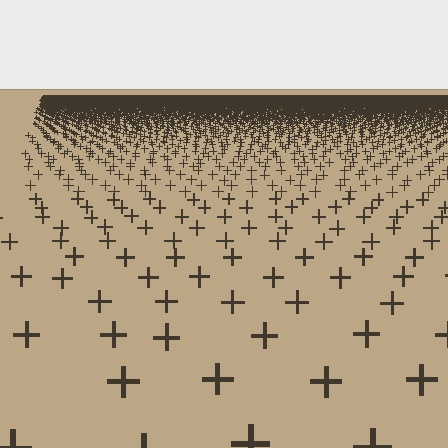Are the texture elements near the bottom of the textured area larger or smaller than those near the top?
Larger. Near the bottom, elements are closer to the viewer and appear at a bigger on-screen size.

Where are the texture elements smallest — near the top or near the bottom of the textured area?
Near the top.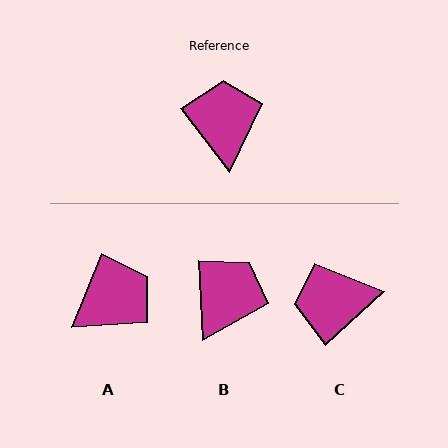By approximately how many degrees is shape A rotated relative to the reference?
Approximately 60 degrees clockwise.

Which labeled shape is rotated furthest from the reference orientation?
C, about 94 degrees away.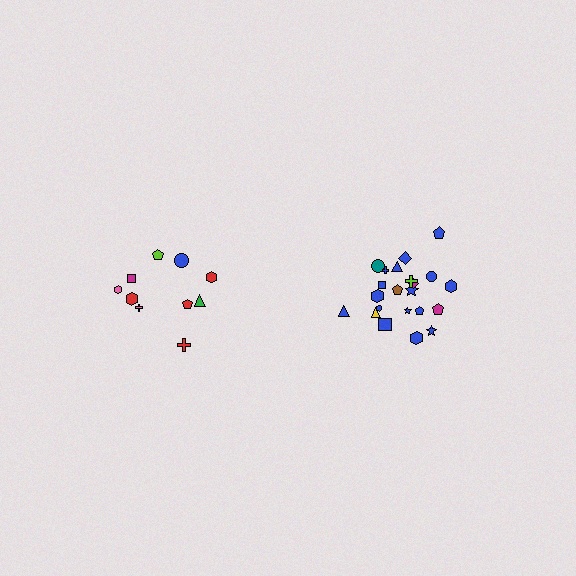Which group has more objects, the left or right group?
The right group.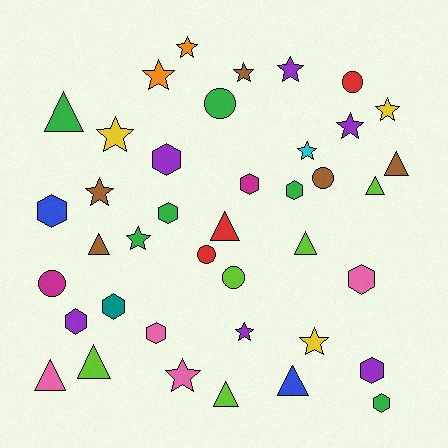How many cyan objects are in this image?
There is 1 cyan object.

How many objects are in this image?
There are 40 objects.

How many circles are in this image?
There are 6 circles.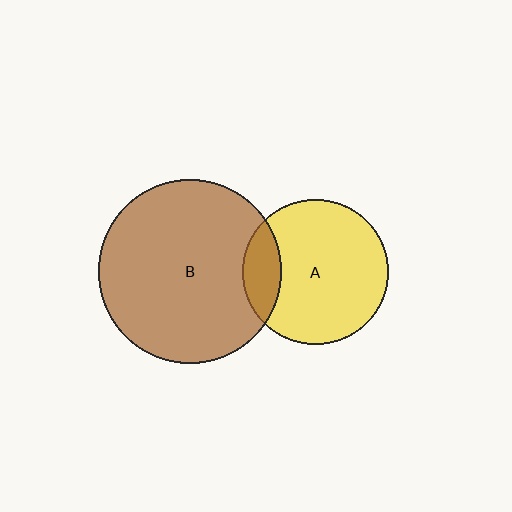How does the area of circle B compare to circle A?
Approximately 1.6 times.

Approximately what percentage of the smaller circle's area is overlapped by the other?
Approximately 15%.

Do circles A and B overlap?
Yes.